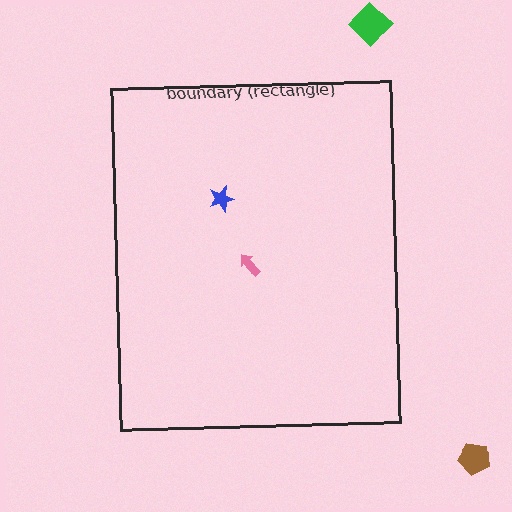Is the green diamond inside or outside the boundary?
Outside.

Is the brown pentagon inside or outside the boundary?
Outside.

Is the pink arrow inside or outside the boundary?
Inside.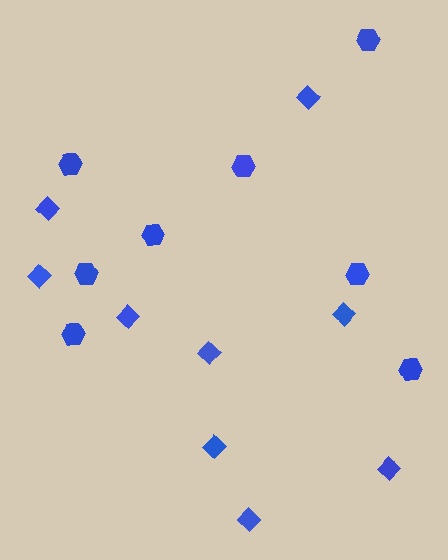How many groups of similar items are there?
There are 2 groups: one group of hexagons (8) and one group of diamonds (9).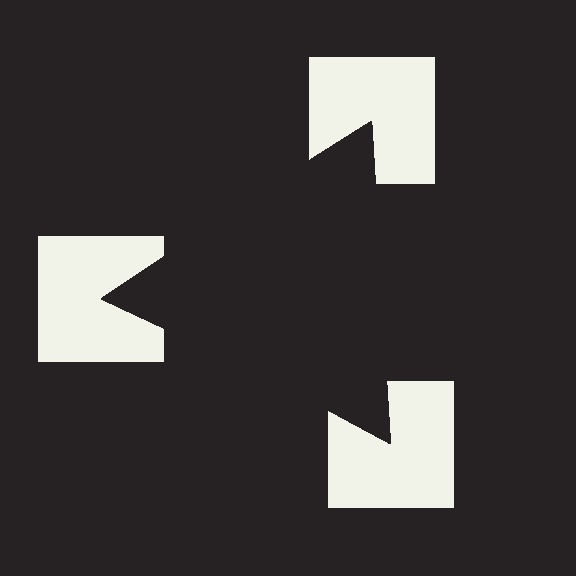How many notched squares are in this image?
There are 3 — one at each vertex of the illusory triangle.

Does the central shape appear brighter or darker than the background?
It typically appears slightly darker than the background, even though no actual brightness change is drawn.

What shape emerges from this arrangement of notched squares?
An illusory triangle — its edges are inferred from the aligned wedge cuts in the notched squares, not physically drawn.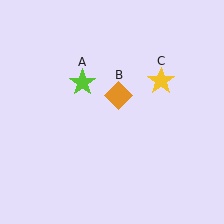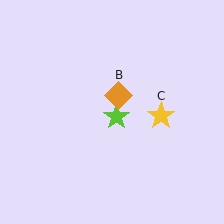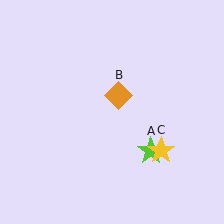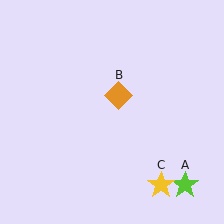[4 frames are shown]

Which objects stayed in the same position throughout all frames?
Orange diamond (object B) remained stationary.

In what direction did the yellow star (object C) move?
The yellow star (object C) moved down.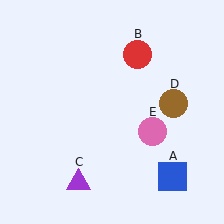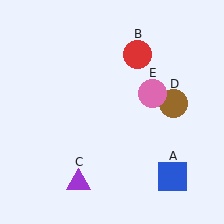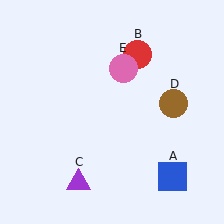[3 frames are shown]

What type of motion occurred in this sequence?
The pink circle (object E) rotated counterclockwise around the center of the scene.